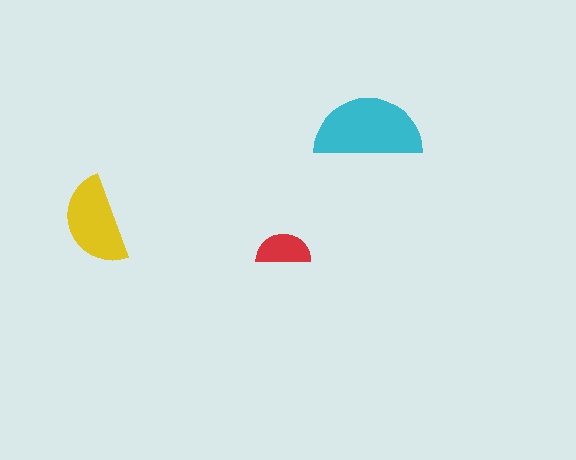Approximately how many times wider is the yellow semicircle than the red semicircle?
About 1.5 times wider.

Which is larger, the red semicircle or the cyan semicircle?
The cyan one.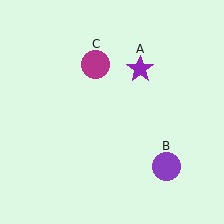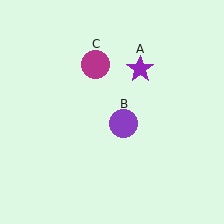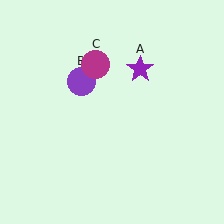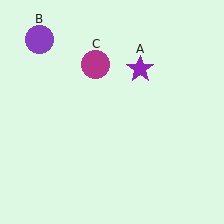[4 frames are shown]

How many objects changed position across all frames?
1 object changed position: purple circle (object B).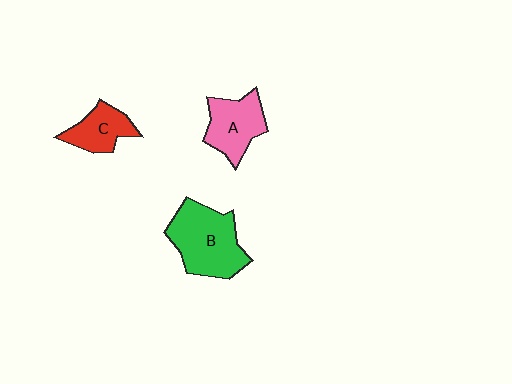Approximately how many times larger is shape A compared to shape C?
Approximately 1.3 times.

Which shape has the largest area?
Shape B (green).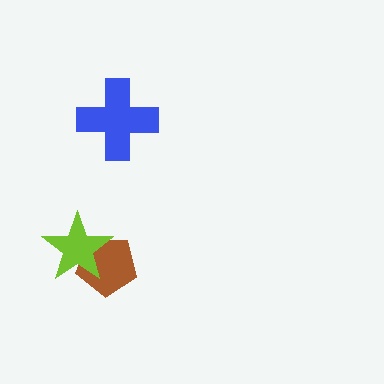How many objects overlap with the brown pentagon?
1 object overlaps with the brown pentagon.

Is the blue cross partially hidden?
No, no other shape covers it.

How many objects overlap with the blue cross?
0 objects overlap with the blue cross.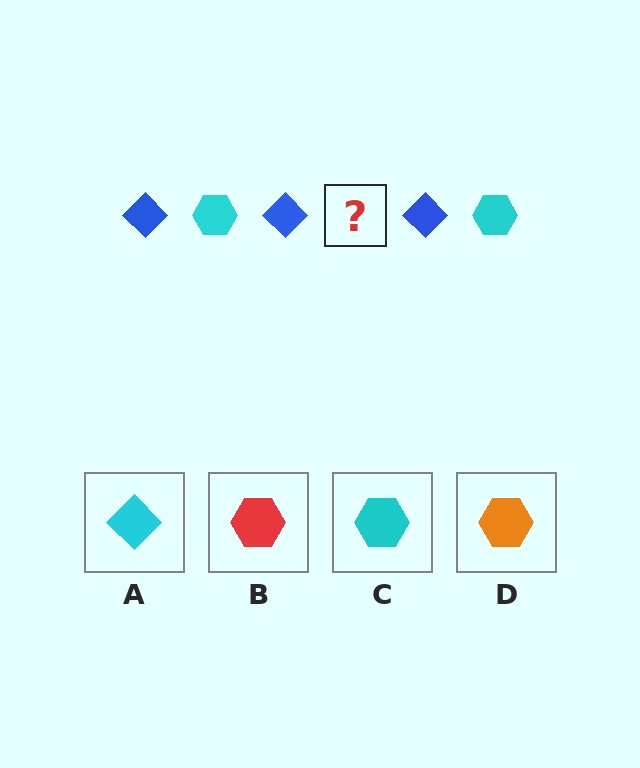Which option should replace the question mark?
Option C.